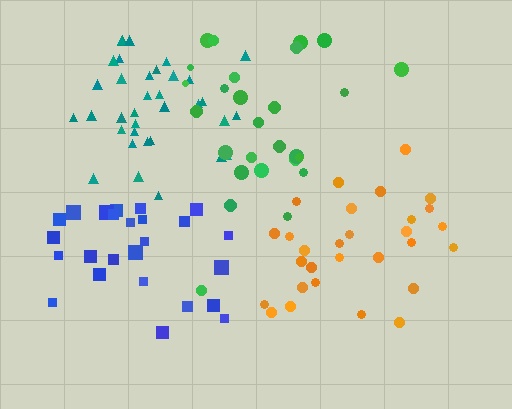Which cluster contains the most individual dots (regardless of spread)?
Teal (35).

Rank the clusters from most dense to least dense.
teal, blue, orange, green.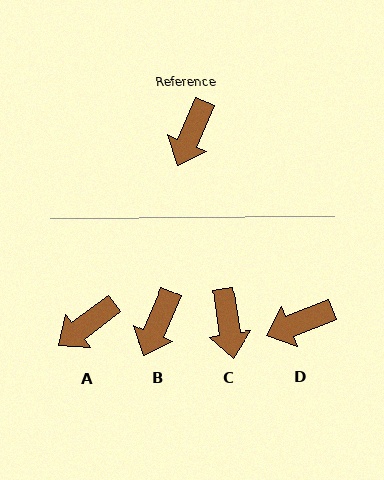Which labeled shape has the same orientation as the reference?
B.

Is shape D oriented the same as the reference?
No, it is off by about 45 degrees.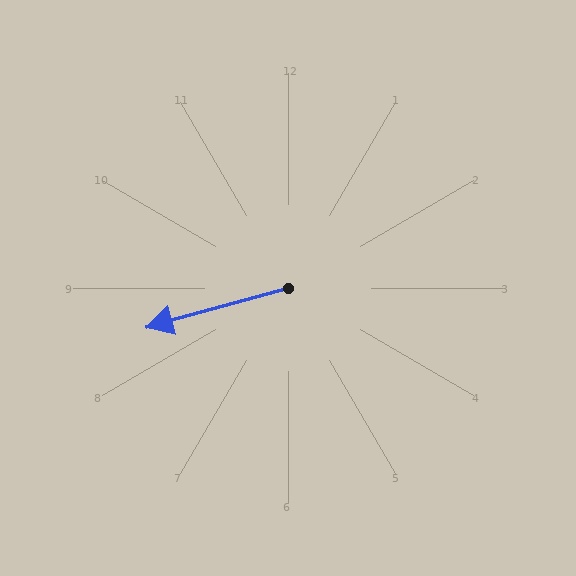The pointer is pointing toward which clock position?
Roughly 8 o'clock.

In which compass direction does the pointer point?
West.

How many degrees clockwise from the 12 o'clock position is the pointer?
Approximately 255 degrees.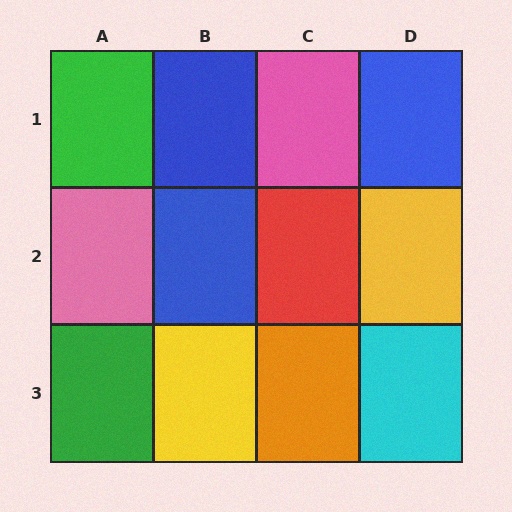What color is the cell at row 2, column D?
Yellow.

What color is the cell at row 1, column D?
Blue.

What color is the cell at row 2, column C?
Red.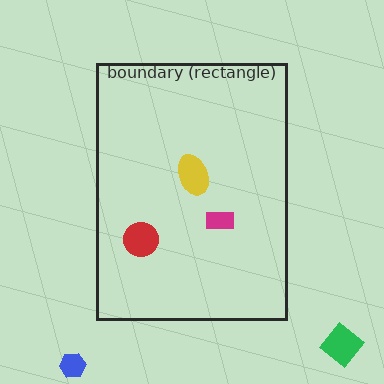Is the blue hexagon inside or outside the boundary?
Outside.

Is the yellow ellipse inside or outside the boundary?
Inside.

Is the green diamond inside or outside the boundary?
Outside.